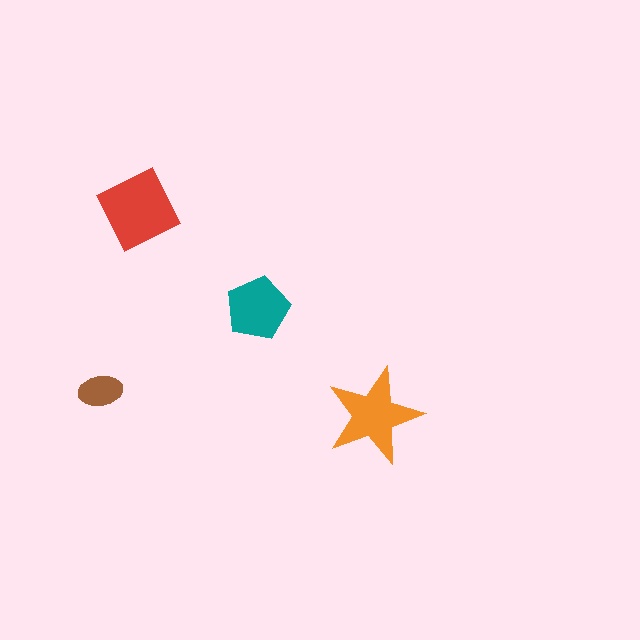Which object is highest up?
The red diamond is topmost.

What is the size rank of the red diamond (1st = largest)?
1st.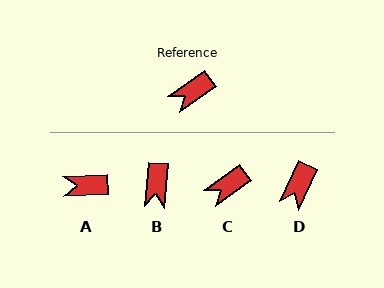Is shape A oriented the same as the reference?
No, it is off by about 33 degrees.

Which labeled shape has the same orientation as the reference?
C.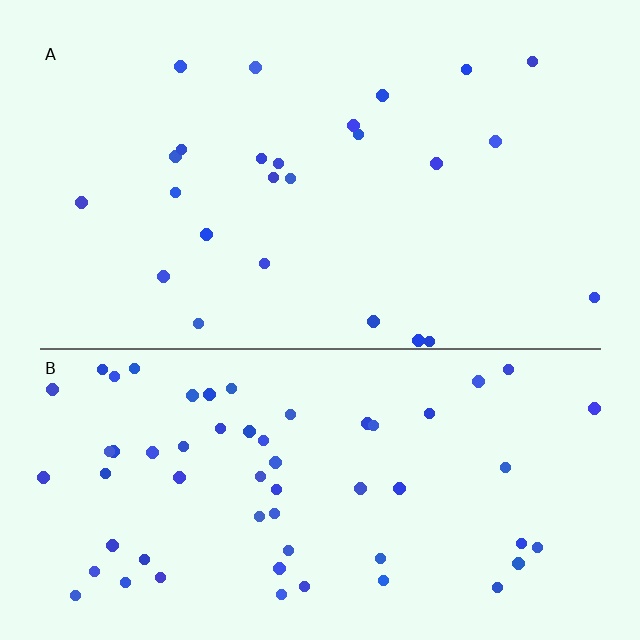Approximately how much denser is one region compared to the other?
Approximately 2.4× — region B over region A.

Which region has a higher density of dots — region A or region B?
B (the bottom).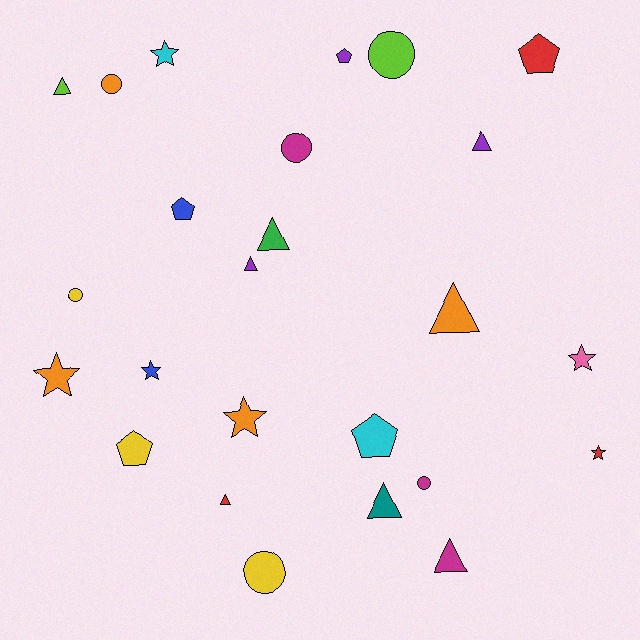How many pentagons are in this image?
There are 5 pentagons.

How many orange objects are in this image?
There are 4 orange objects.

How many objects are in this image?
There are 25 objects.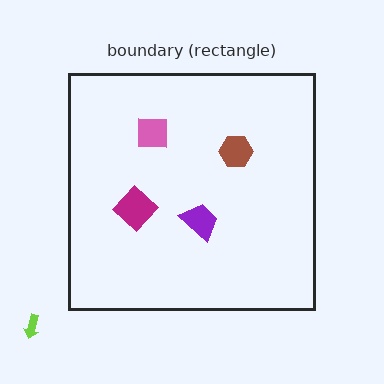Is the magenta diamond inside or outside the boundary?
Inside.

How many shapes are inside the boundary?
4 inside, 1 outside.